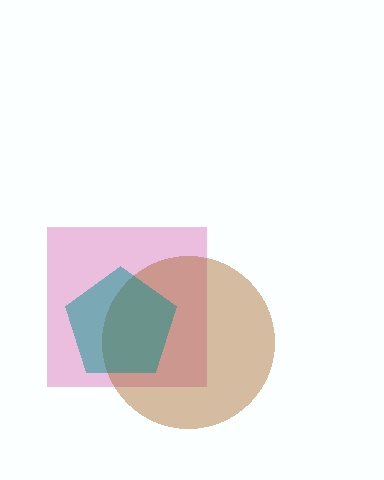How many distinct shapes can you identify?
There are 3 distinct shapes: a pink square, a brown circle, a teal pentagon.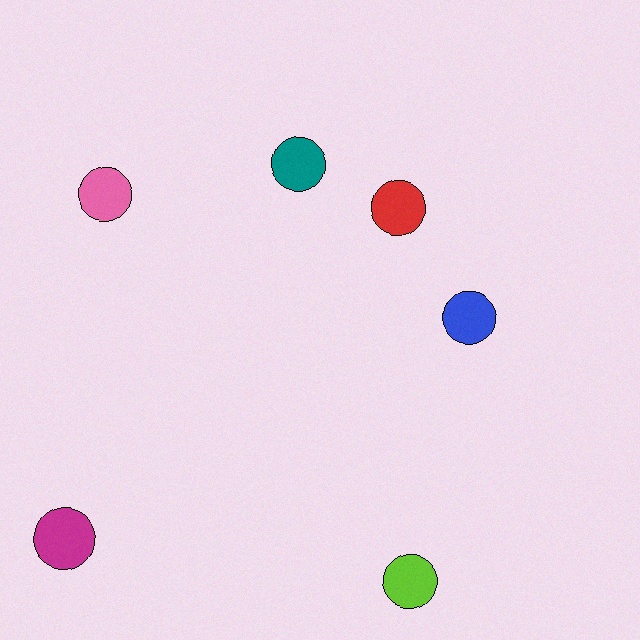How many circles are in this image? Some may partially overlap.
There are 6 circles.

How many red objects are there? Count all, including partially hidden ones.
There is 1 red object.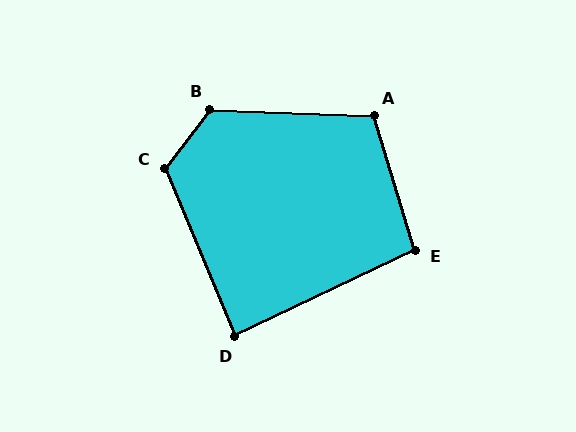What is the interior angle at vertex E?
Approximately 98 degrees (obtuse).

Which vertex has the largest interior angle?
B, at approximately 125 degrees.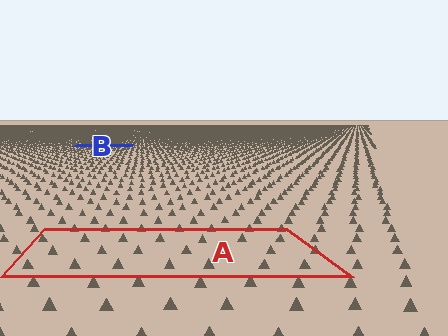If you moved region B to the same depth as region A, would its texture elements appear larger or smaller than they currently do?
They would appear larger. At a closer depth, the same texture elements are projected at a bigger on-screen size.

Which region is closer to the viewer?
Region A is closer. The texture elements there are larger and more spread out.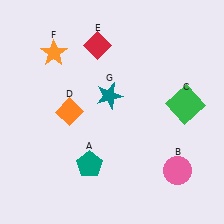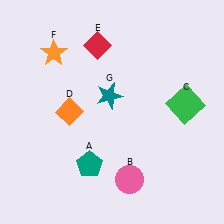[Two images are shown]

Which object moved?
The pink circle (B) moved left.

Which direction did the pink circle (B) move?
The pink circle (B) moved left.